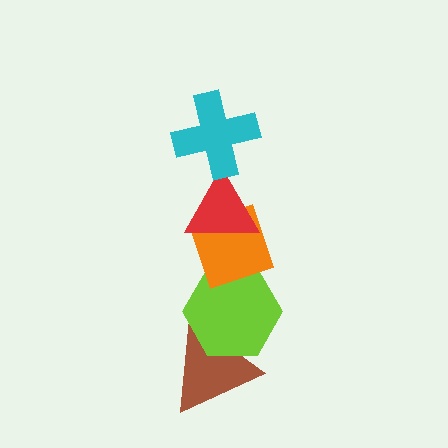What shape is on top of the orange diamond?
The red triangle is on top of the orange diamond.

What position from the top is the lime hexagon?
The lime hexagon is 4th from the top.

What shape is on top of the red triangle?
The cyan cross is on top of the red triangle.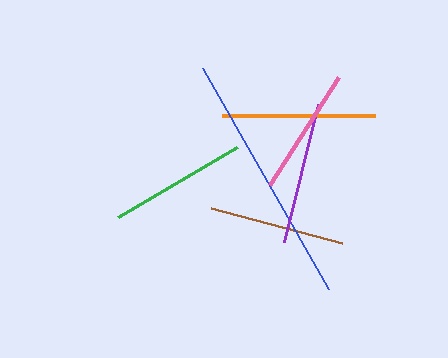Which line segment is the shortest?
The pink line is the shortest at approximately 129 pixels.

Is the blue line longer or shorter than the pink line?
The blue line is longer than the pink line.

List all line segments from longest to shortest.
From longest to shortest: blue, orange, purple, green, brown, pink.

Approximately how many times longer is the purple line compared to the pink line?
The purple line is approximately 1.1 times the length of the pink line.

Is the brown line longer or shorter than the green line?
The green line is longer than the brown line.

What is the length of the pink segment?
The pink segment is approximately 129 pixels long.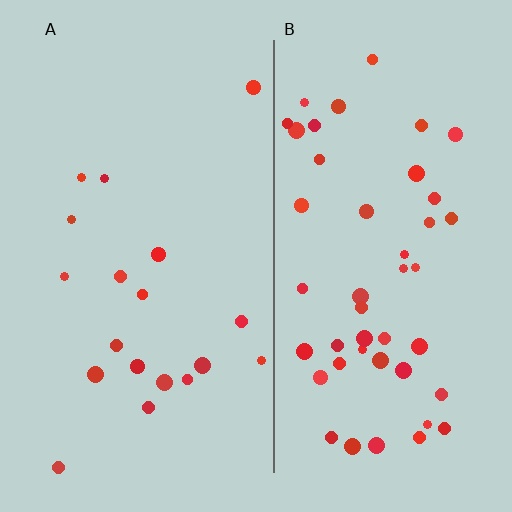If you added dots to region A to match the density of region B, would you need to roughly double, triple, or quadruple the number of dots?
Approximately triple.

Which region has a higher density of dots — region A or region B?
B (the right).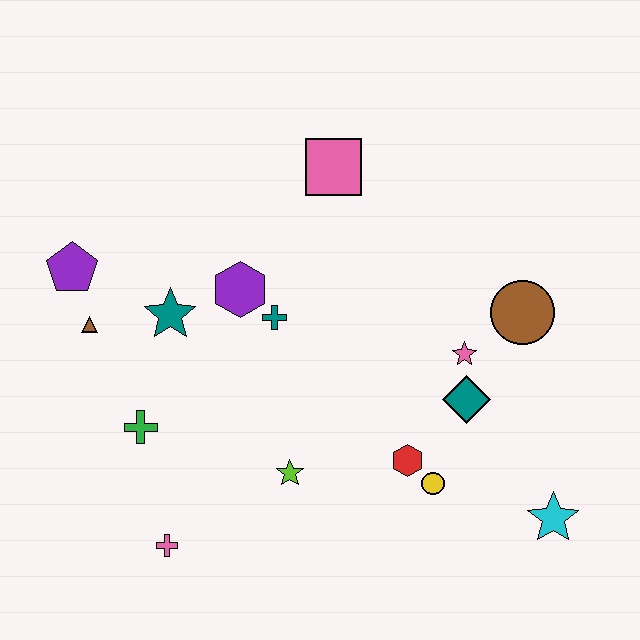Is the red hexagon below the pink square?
Yes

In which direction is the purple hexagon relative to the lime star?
The purple hexagon is above the lime star.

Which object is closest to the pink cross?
The green cross is closest to the pink cross.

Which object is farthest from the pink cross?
The brown circle is farthest from the pink cross.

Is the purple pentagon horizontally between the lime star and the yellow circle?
No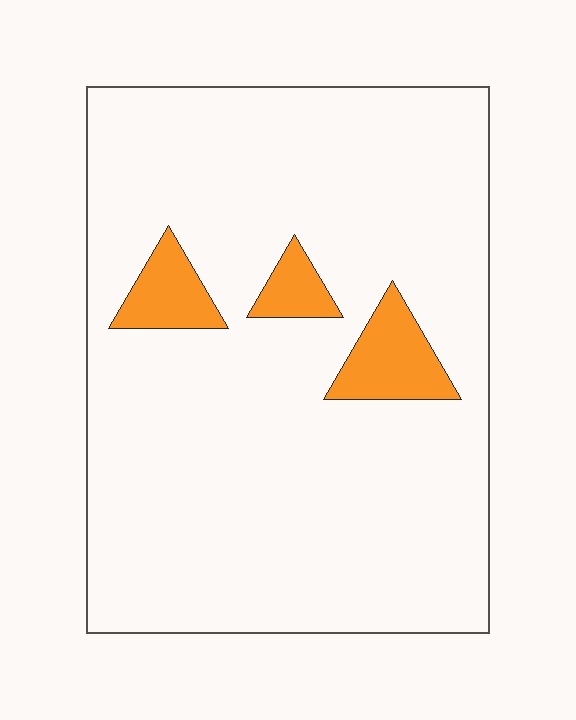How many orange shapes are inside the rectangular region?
3.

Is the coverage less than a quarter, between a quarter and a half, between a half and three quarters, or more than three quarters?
Less than a quarter.